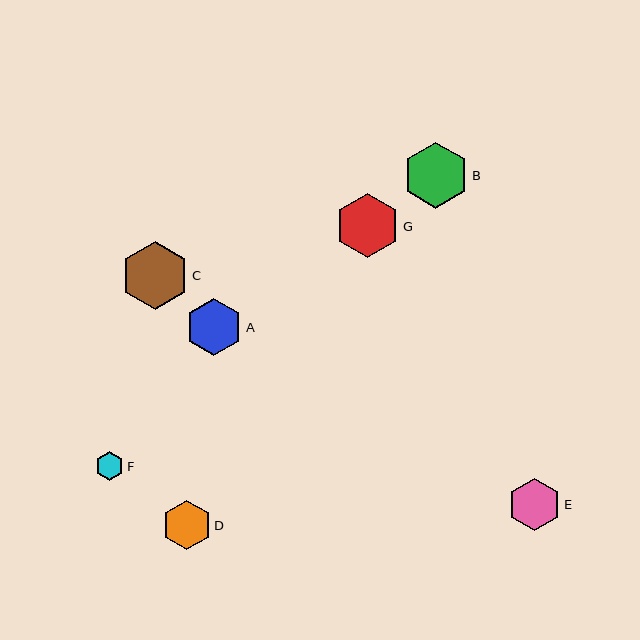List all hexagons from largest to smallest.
From largest to smallest: C, B, G, A, E, D, F.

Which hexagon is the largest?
Hexagon C is the largest with a size of approximately 69 pixels.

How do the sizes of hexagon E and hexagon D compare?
Hexagon E and hexagon D are approximately the same size.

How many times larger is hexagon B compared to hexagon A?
Hexagon B is approximately 1.2 times the size of hexagon A.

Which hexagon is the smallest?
Hexagon F is the smallest with a size of approximately 29 pixels.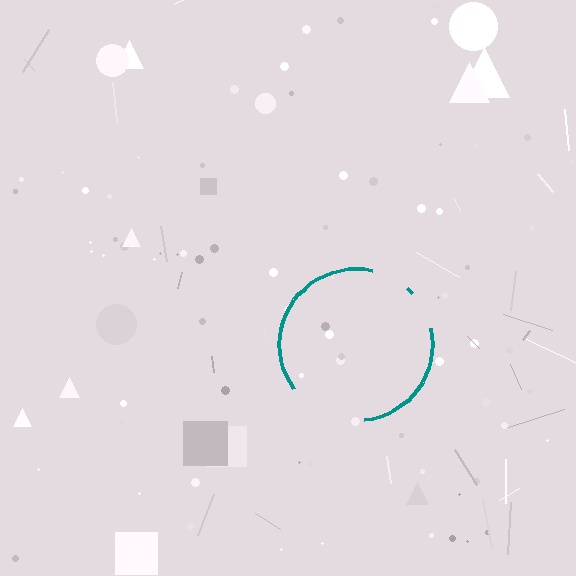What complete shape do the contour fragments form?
The contour fragments form a circle.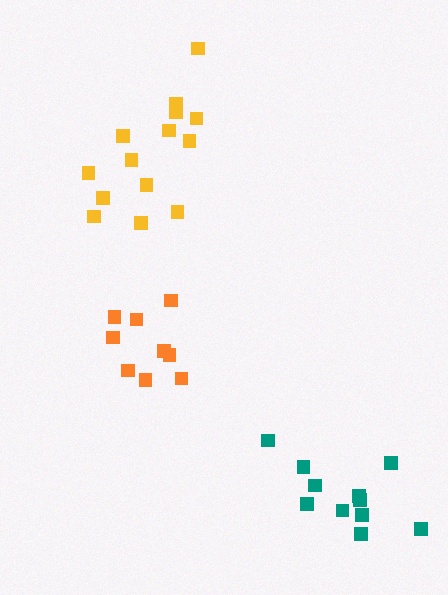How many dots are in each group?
Group 1: 9 dots, Group 2: 14 dots, Group 3: 11 dots (34 total).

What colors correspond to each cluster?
The clusters are colored: orange, yellow, teal.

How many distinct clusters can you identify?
There are 3 distinct clusters.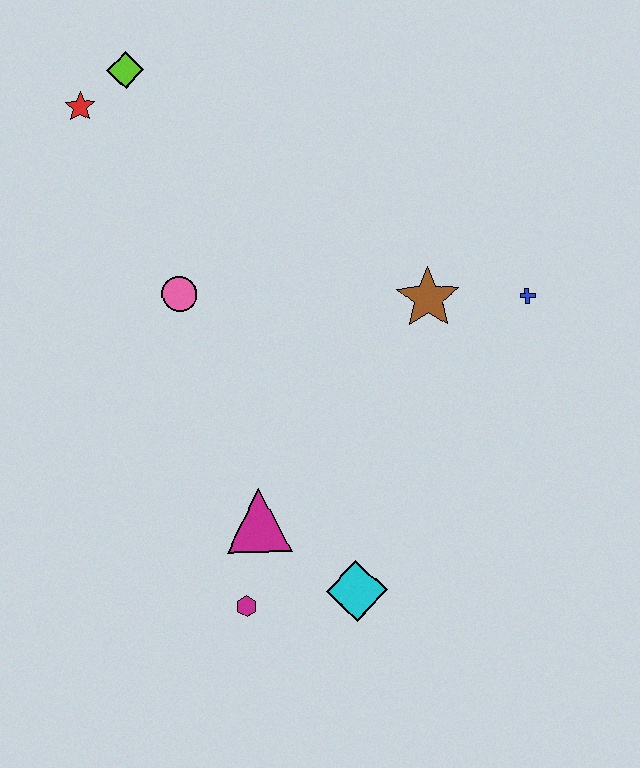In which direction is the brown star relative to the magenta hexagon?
The brown star is above the magenta hexagon.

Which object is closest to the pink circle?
The red star is closest to the pink circle.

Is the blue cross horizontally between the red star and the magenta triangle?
No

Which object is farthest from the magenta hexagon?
The lime diamond is farthest from the magenta hexagon.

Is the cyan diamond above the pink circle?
No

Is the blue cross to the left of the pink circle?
No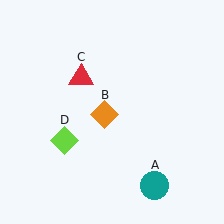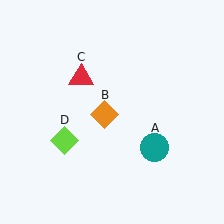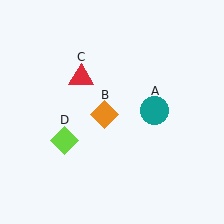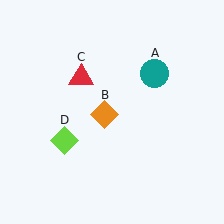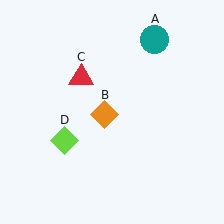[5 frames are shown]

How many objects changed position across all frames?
1 object changed position: teal circle (object A).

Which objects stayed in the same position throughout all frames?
Orange diamond (object B) and red triangle (object C) and lime diamond (object D) remained stationary.